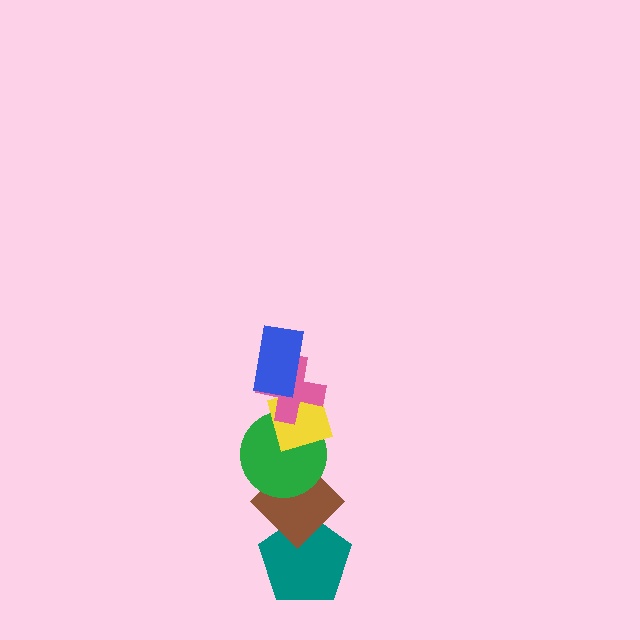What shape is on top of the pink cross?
The blue rectangle is on top of the pink cross.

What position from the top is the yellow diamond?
The yellow diamond is 3rd from the top.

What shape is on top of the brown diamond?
The green circle is on top of the brown diamond.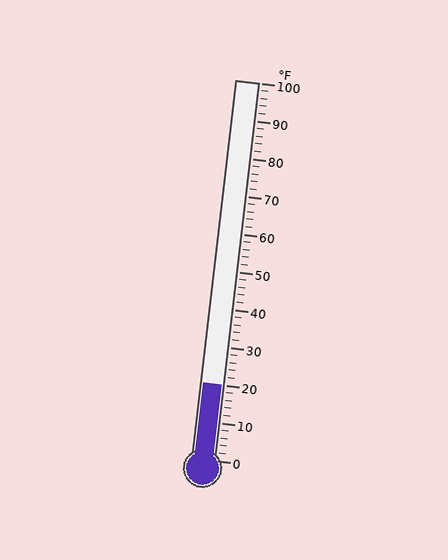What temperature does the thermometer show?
The thermometer shows approximately 20°F.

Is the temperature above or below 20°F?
The temperature is at 20°F.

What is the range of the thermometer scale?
The thermometer scale ranges from 0°F to 100°F.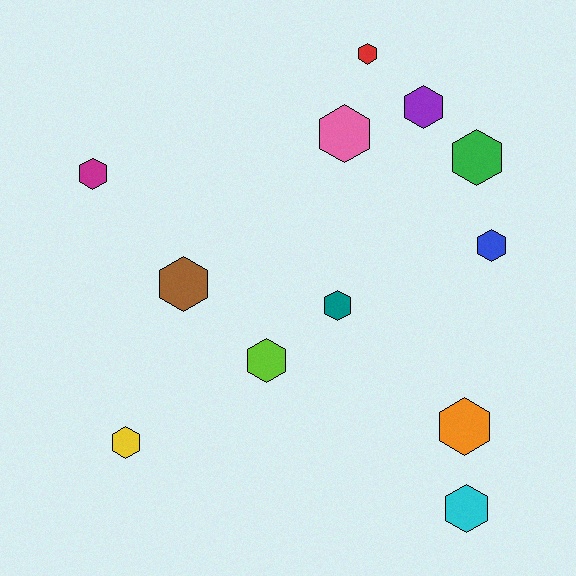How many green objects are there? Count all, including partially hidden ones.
There is 1 green object.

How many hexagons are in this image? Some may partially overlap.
There are 12 hexagons.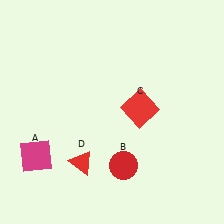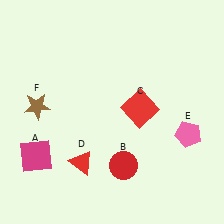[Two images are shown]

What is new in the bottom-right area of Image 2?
A pink pentagon (E) was added in the bottom-right area of Image 2.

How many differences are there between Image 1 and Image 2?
There are 2 differences between the two images.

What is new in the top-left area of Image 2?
A brown star (F) was added in the top-left area of Image 2.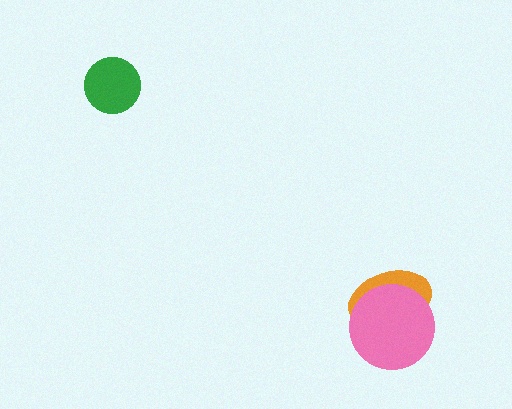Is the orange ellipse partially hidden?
Yes, it is partially covered by another shape.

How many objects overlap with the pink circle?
1 object overlaps with the pink circle.